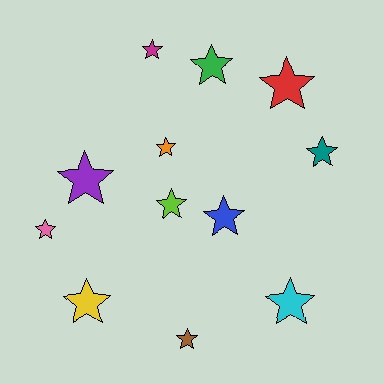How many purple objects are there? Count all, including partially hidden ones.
There is 1 purple object.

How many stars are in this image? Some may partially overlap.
There are 12 stars.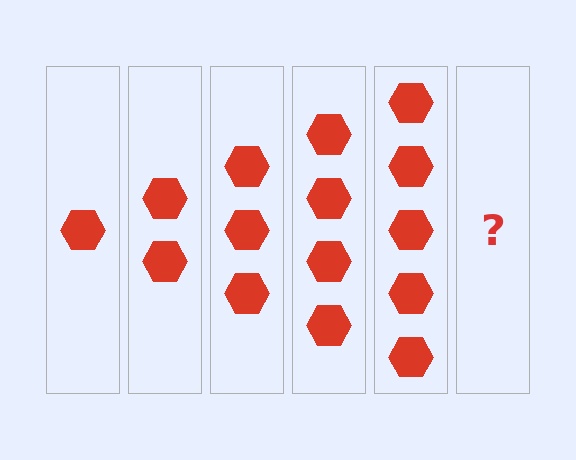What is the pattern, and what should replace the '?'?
The pattern is that each step adds one more hexagon. The '?' should be 6 hexagons.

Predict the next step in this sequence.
The next step is 6 hexagons.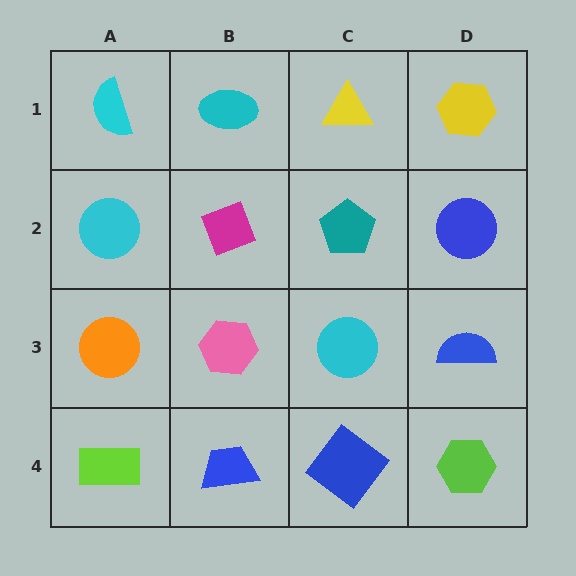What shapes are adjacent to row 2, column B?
A cyan ellipse (row 1, column B), a pink hexagon (row 3, column B), a cyan circle (row 2, column A), a teal pentagon (row 2, column C).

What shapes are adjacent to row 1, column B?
A magenta diamond (row 2, column B), a cyan semicircle (row 1, column A), a yellow triangle (row 1, column C).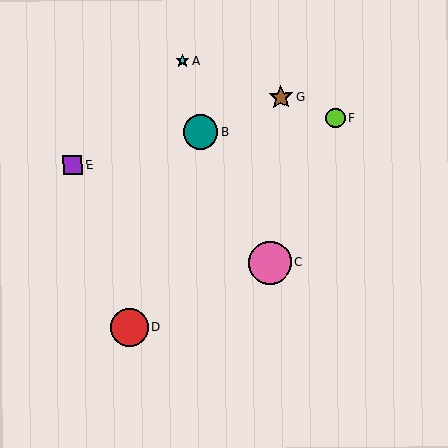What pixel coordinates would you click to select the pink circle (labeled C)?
Click at (270, 263) to select the pink circle C.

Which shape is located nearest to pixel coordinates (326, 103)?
The lime circle (labeled F) at (336, 118) is nearest to that location.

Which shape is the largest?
The pink circle (labeled C) is the largest.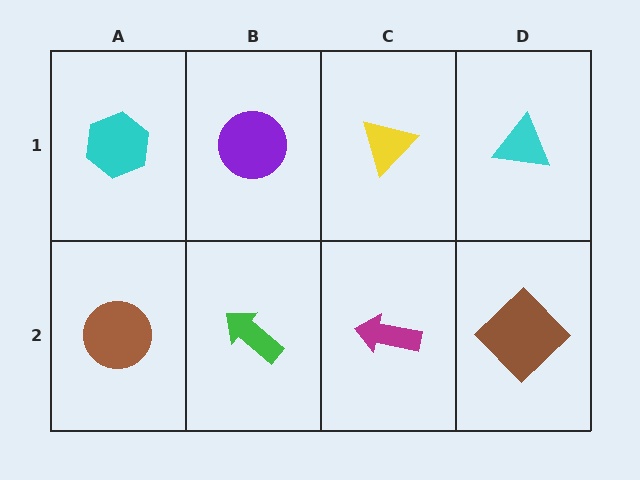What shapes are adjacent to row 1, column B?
A green arrow (row 2, column B), a cyan hexagon (row 1, column A), a yellow triangle (row 1, column C).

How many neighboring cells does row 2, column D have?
2.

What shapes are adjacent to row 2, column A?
A cyan hexagon (row 1, column A), a green arrow (row 2, column B).